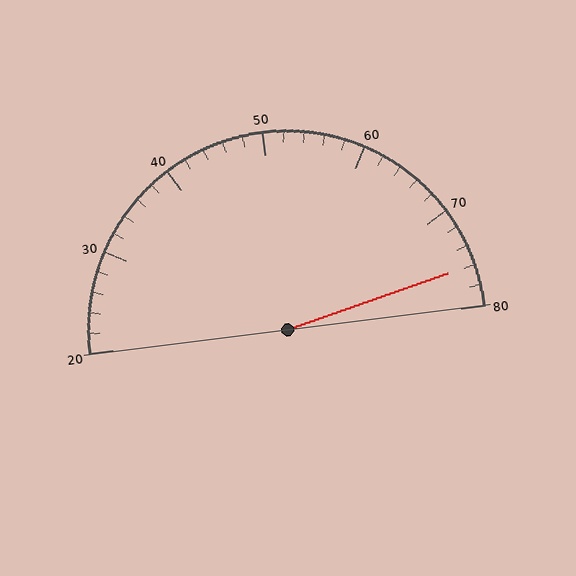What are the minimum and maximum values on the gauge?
The gauge ranges from 20 to 80.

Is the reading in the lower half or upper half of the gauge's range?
The reading is in the upper half of the range (20 to 80).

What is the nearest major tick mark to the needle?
The nearest major tick mark is 80.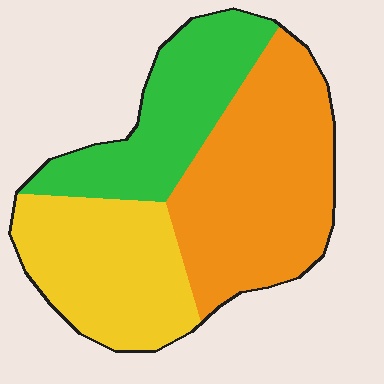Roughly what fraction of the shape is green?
Green covers 27% of the shape.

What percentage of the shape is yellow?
Yellow takes up about one third (1/3) of the shape.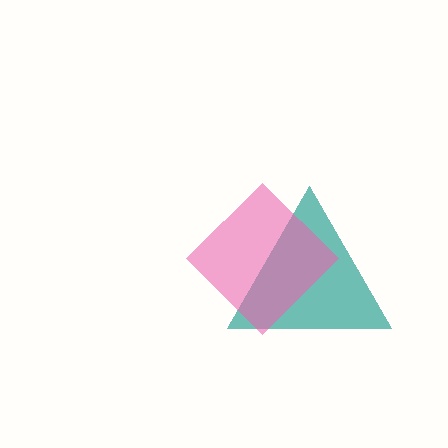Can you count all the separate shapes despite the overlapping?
Yes, there are 2 separate shapes.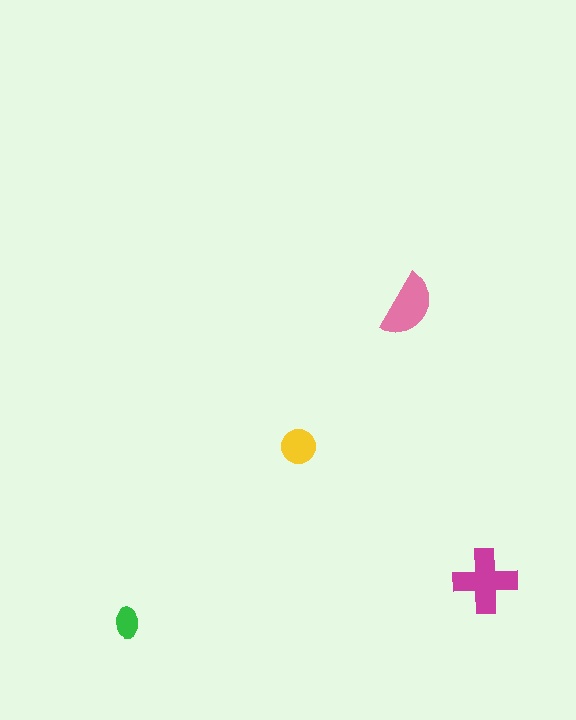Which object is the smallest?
The green ellipse.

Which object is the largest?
The magenta cross.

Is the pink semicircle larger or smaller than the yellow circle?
Larger.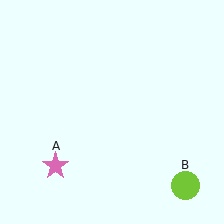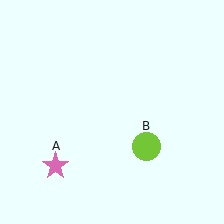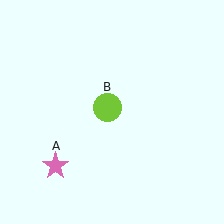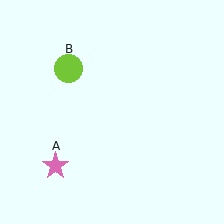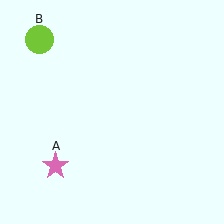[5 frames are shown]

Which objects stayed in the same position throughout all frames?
Pink star (object A) remained stationary.